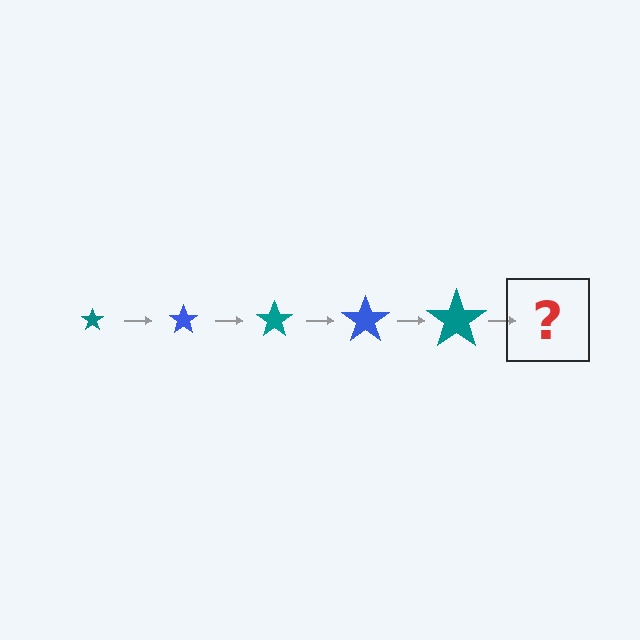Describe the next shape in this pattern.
It should be a blue star, larger than the previous one.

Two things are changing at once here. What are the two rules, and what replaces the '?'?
The two rules are that the star grows larger each step and the color cycles through teal and blue. The '?' should be a blue star, larger than the previous one.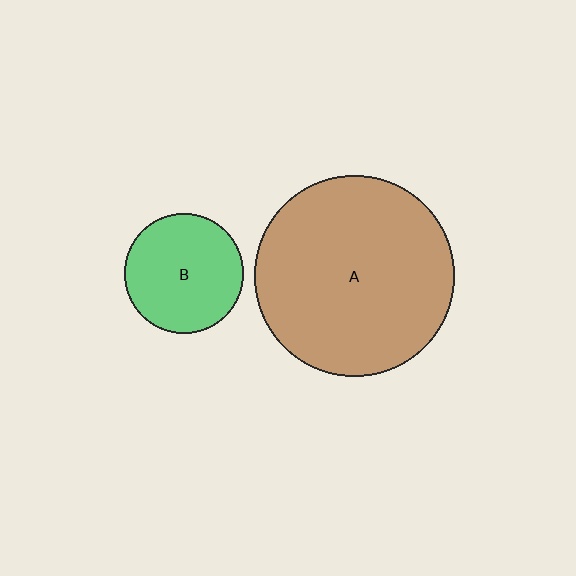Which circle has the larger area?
Circle A (brown).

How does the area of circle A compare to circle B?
Approximately 2.8 times.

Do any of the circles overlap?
No, none of the circles overlap.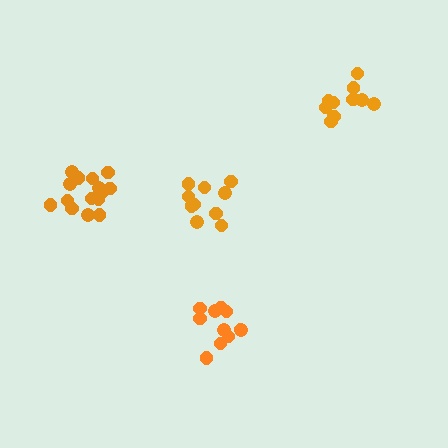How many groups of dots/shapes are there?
There are 4 groups.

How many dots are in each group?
Group 1: 11 dots, Group 2: 10 dots, Group 3: 11 dots, Group 4: 15 dots (47 total).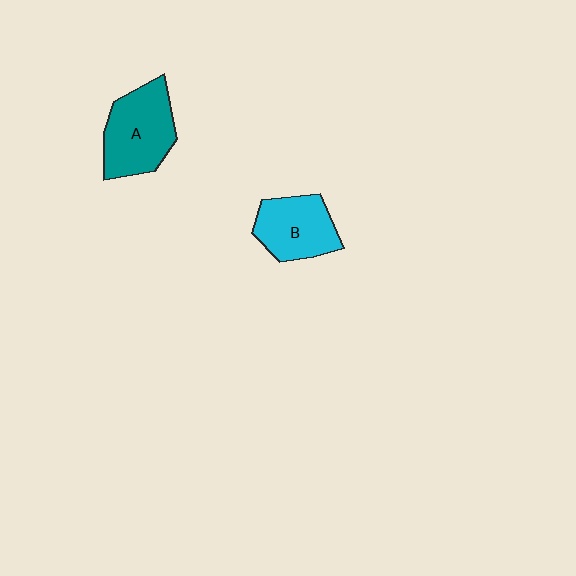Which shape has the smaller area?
Shape B (cyan).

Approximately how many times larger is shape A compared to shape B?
Approximately 1.2 times.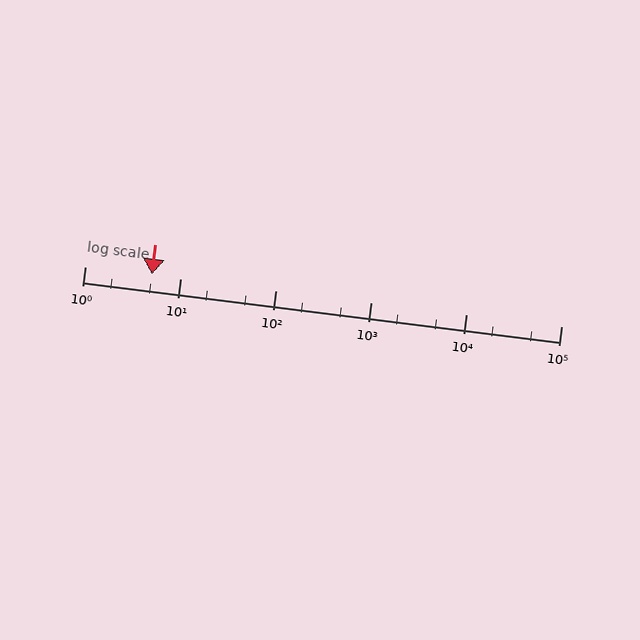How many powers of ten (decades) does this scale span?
The scale spans 5 decades, from 1 to 100000.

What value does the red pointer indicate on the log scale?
The pointer indicates approximately 5.1.